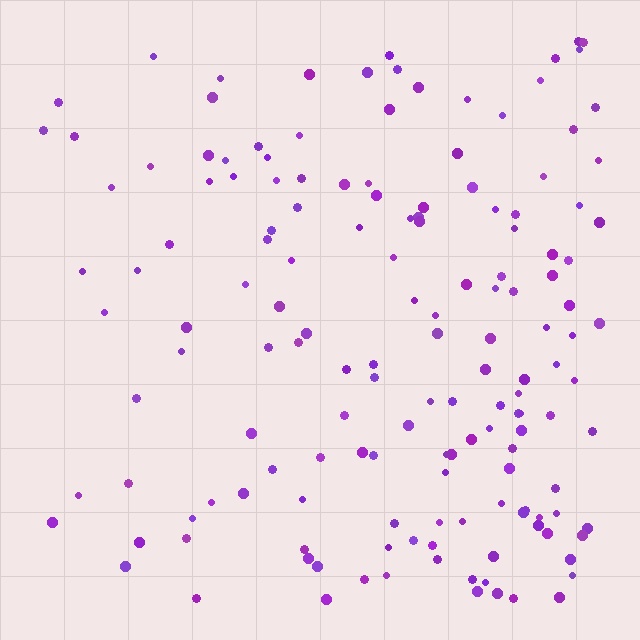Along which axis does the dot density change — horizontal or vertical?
Horizontal.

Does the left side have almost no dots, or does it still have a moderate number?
Still a moderate number, just noticeably fewer than the right.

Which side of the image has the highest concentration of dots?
The right.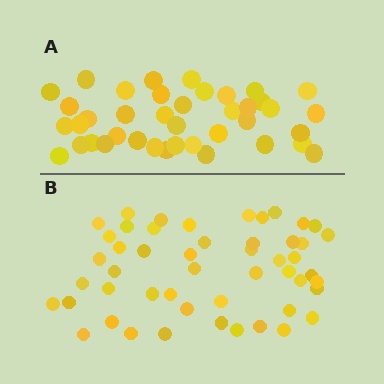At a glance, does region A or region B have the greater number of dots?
Region B (the bottom region) has more dots.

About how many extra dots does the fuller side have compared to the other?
Region B has roughly 10 or so more dots than region A.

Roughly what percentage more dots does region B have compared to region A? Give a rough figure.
About 25% more.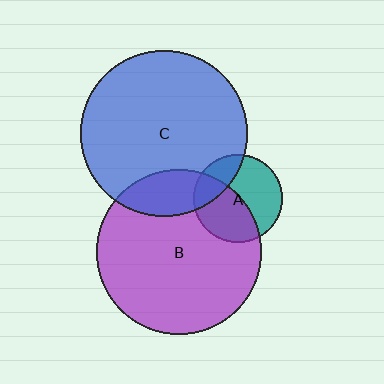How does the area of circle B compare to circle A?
Approximately 3.5 times.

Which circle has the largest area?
Circle C (blue).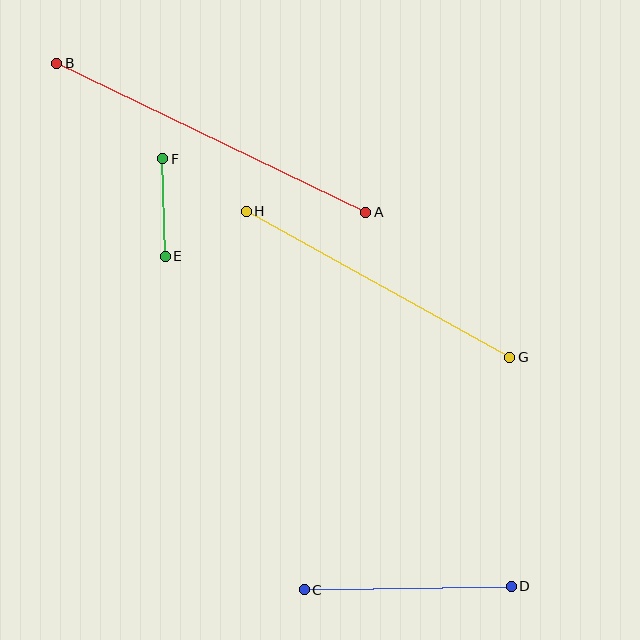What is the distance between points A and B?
The distance is approximately 343 pixels.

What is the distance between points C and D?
The distance is approximately 207 pixels.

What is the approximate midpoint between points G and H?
The midpoint is at approximately (378, 284) pixels.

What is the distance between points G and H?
The distance is approximately 302 pixels.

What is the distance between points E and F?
The distance is approximately 98 pixels.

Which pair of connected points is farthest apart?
Points A and B are farthest apart.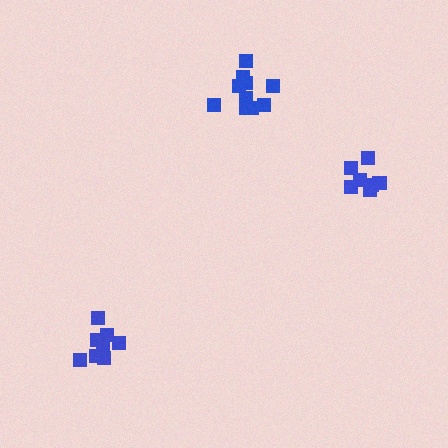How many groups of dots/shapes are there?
There are 3 groups.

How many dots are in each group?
Group 1: 7 dots, Group 2: 10 dots, Group 3: 8 dots (25 total).